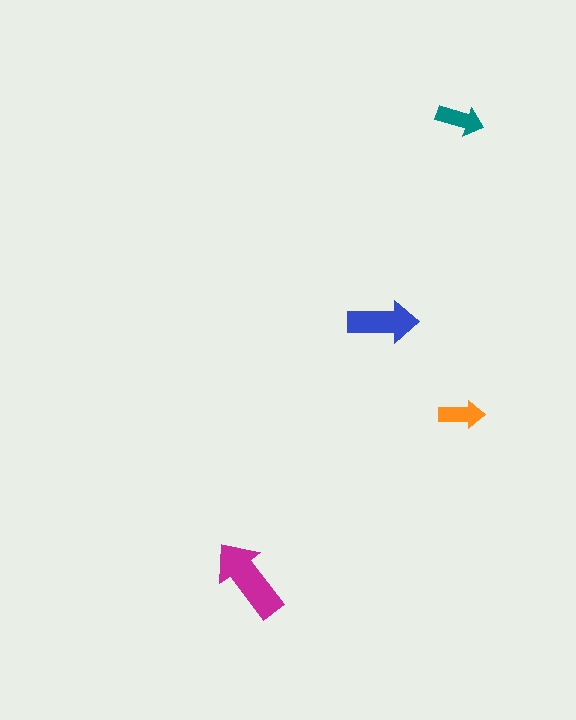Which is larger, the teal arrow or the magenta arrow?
The magenta one.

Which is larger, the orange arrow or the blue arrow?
The blue one.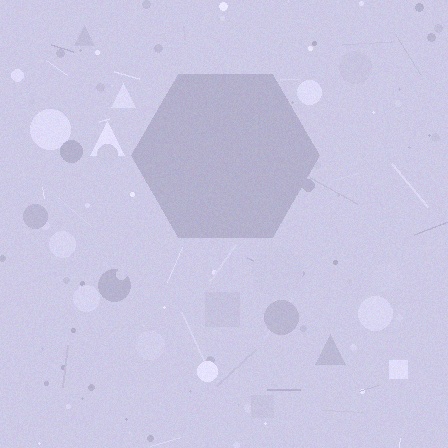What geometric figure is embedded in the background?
A hexagon is embedded in the background.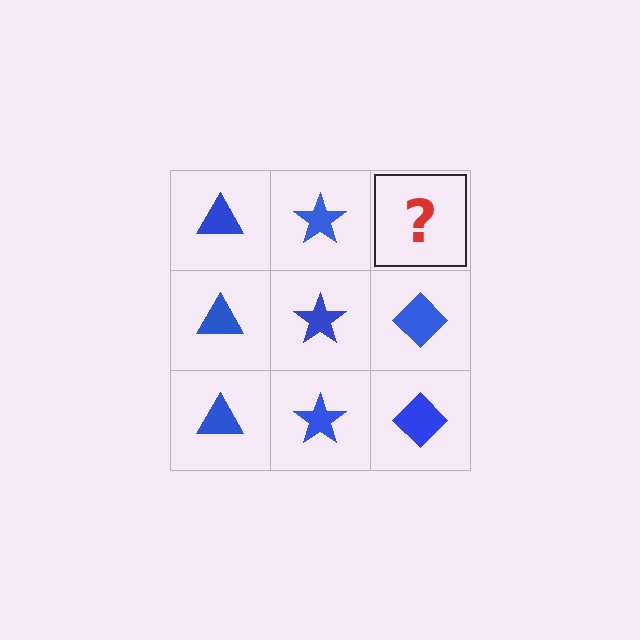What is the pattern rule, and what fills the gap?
The rule is that each column has a consistent shape. The gap should be filled with a blue diamond.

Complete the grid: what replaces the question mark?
The question mark should be replaced with a blue diamond.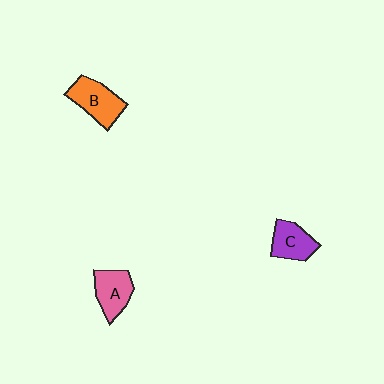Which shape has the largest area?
Shape B (orange).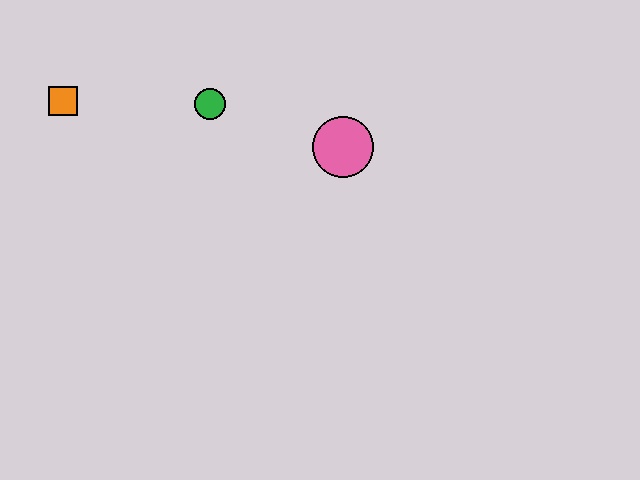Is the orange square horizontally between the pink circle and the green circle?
No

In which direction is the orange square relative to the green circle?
The orange square is to the left of the green circle.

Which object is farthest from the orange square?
The pink circle is farthest from the orange square.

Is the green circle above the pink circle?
Yes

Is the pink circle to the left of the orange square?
No